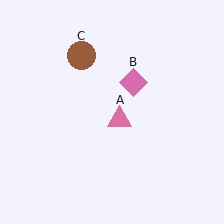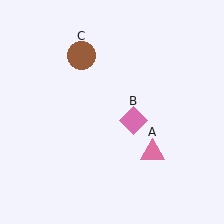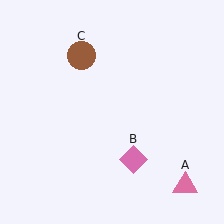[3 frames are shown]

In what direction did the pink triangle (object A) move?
The pink triangle (object A) moved down and to the right.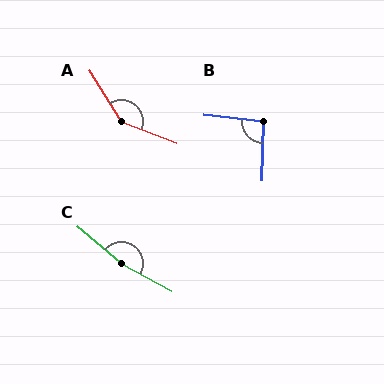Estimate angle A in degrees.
Approximately 144 degrees.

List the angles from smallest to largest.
B (95°), A (144°), C (168°).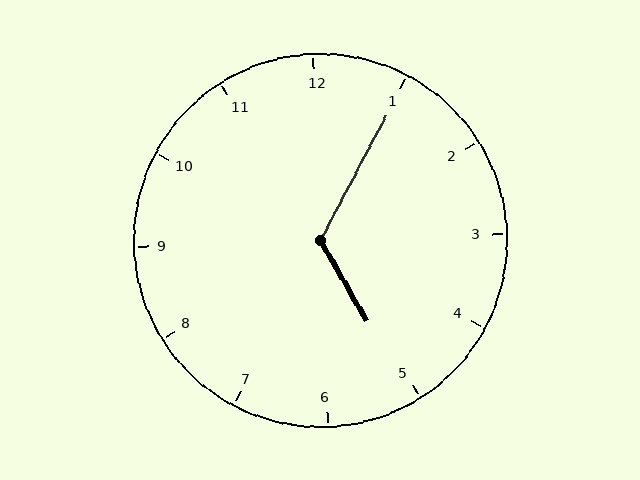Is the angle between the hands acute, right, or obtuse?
It is obtuse.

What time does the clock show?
5:05.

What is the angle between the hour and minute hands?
Approximately 122 degrees.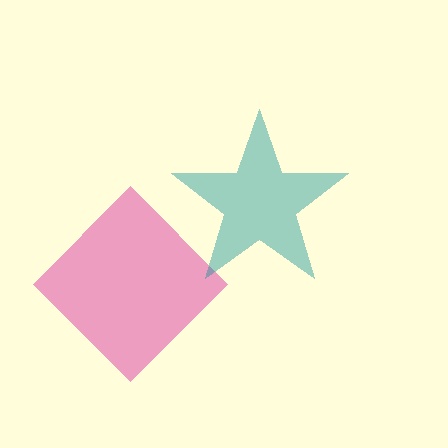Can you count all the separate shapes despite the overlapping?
Yes, there are 2 separate shapes.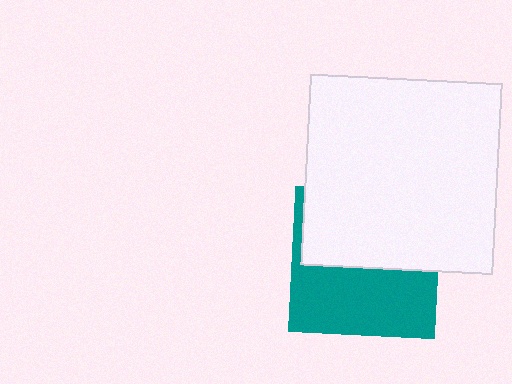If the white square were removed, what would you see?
You would see the complete teal square.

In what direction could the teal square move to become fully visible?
The teal square could move down. That would shift it out from behind the white square entirely.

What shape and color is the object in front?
The object in front is a white square.